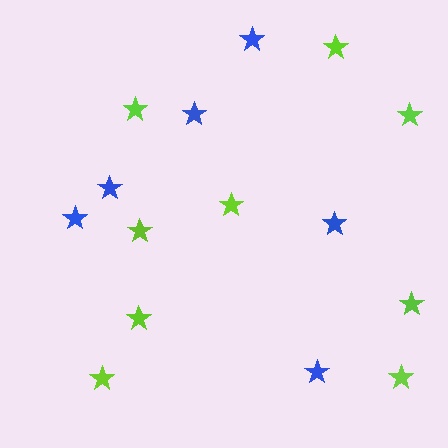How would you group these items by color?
There are 2 groups: one group of blue stars (6) and one group of lime stars (9).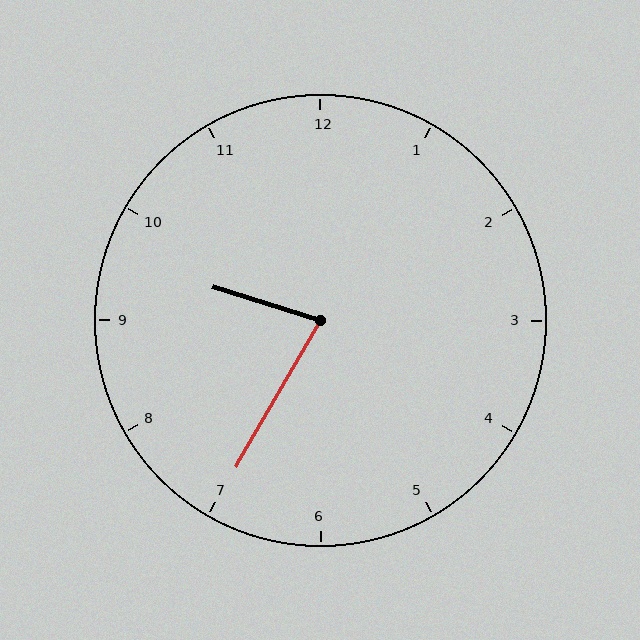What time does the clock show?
9:35.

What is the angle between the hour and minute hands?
Approximately 78 degrees.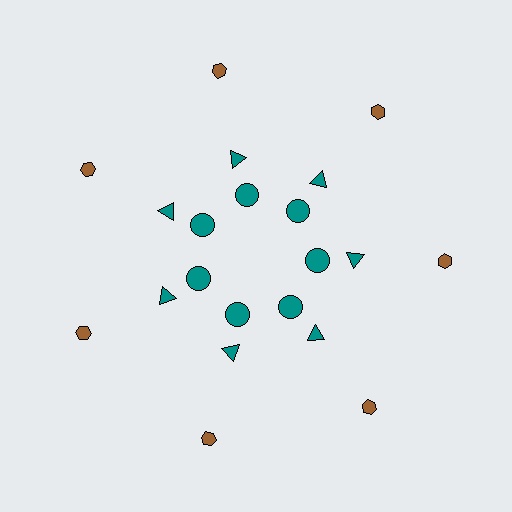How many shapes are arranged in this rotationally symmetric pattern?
There are 21 shapes, arranged in 7 groups of 3.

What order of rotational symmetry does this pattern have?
This pattern has 7-fold rotational symmetry.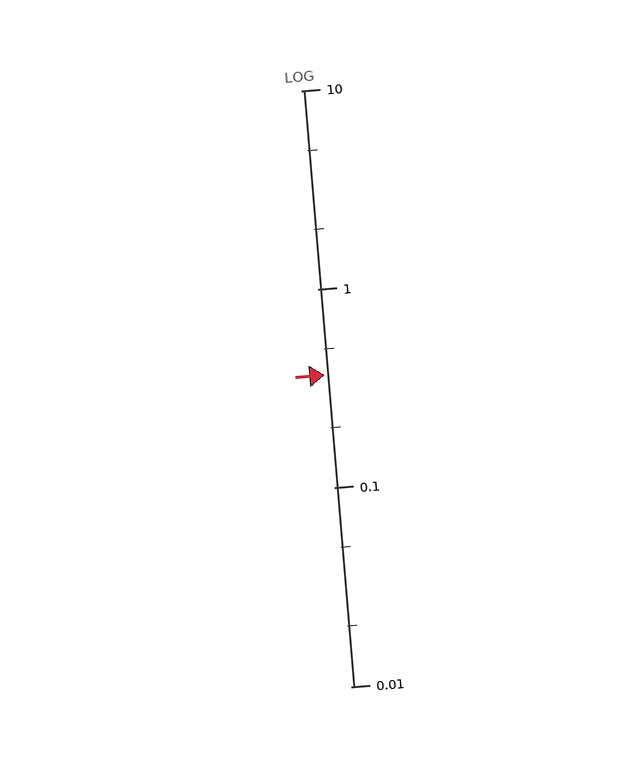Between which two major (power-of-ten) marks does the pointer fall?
The pointer is between 0.1 and 1.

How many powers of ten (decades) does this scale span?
The scale spans 3 decades, from 0.01 to 10.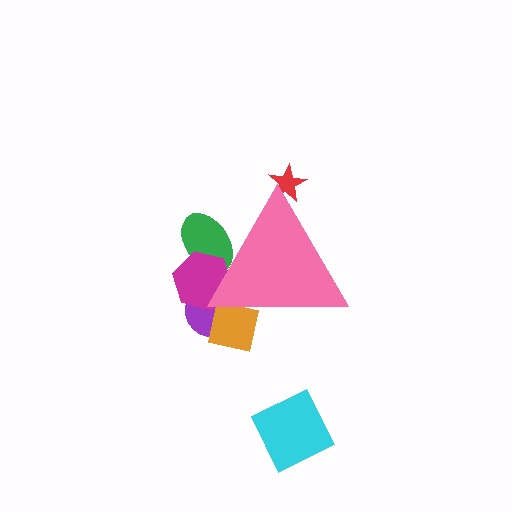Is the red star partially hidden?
Yes, the red star is partially hidden behind the pink triangle.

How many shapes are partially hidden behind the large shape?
5 shapes are partially hidden.